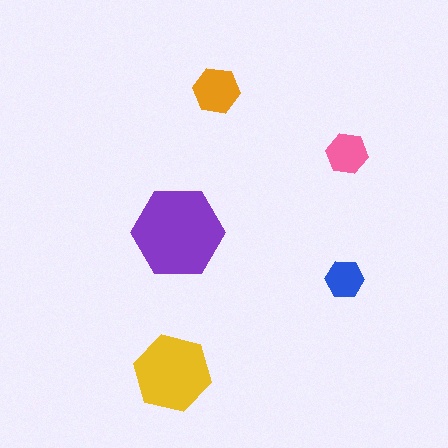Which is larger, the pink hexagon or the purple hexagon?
The purple one.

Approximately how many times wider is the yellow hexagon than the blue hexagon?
About 2 times wider.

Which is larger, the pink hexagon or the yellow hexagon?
The yellow one.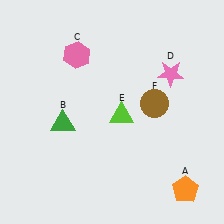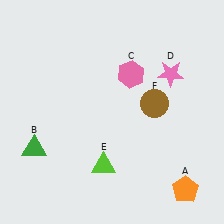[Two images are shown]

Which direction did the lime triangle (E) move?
The lime triangle (E) moved down.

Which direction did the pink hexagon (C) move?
The pink hexagon (C) moved right.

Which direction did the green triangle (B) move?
The green triangle (B) moved left.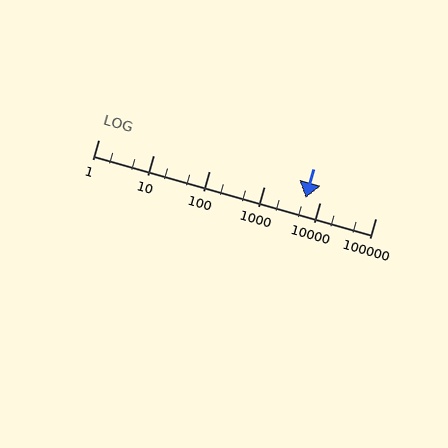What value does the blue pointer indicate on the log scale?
The pointer indicates approximately 5500.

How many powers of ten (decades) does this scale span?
The scale spans 5 decades, from 1 to 100000.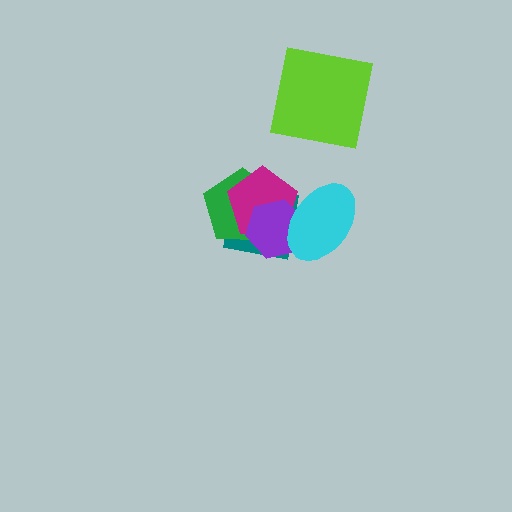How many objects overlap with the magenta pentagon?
4 objects overlap with the magenta pentagon.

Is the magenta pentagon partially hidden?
Yes, it is partially covered by another shape.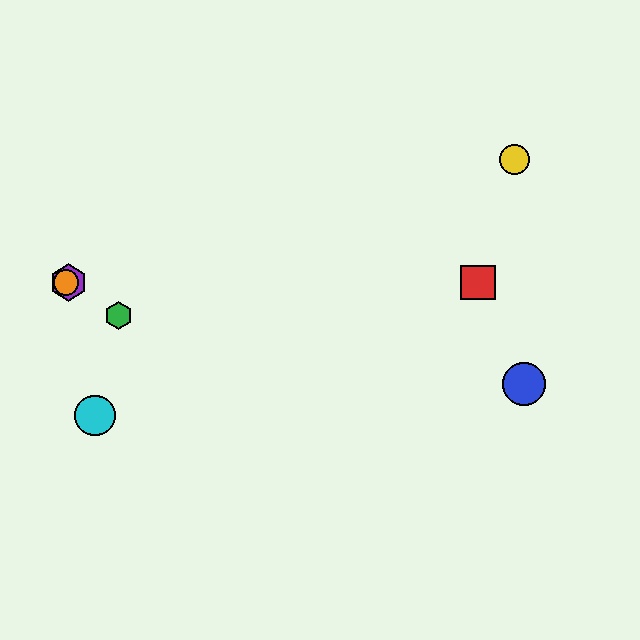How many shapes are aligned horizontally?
3 shapes (the red square, the purple hexagon, the orange circle) are aligned horizontally.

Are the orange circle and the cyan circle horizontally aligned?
No, the orange circle is at y≈282 and the cyan circle is at y≈415.